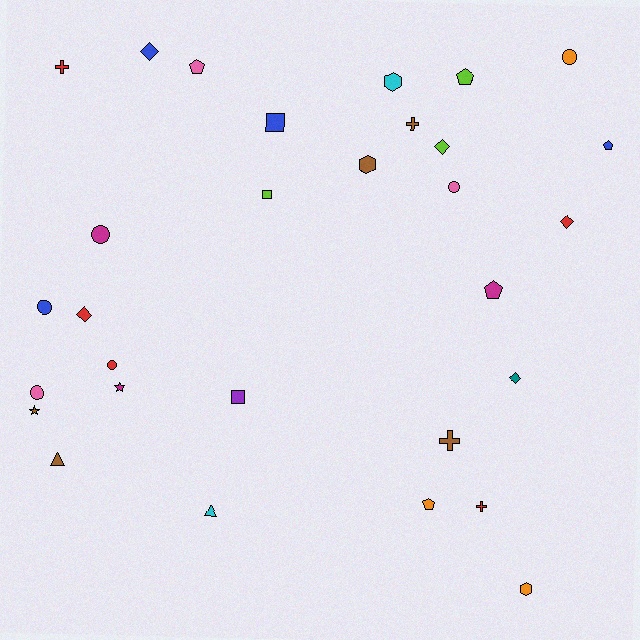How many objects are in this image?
There are 30 objects.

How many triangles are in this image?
There are 2 triangles.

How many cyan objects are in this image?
There are 2 cyan objects.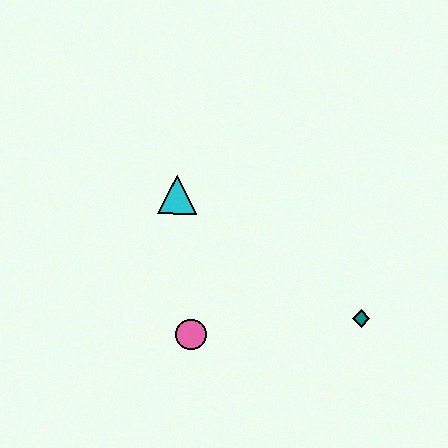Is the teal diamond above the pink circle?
Yes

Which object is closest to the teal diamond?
The pink circle is closest to the teal diamond.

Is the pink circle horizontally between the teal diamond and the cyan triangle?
Yes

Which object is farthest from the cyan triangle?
The teal diamond is farthest from the cyan triangle.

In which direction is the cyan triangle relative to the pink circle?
The cyan triangle is above the pink circle.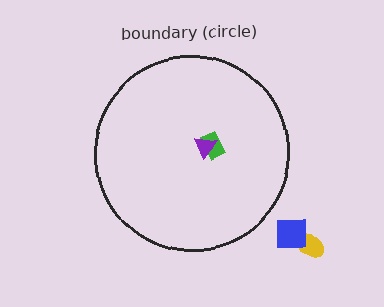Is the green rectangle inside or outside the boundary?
Inside.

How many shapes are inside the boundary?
2 inside, 2 outside.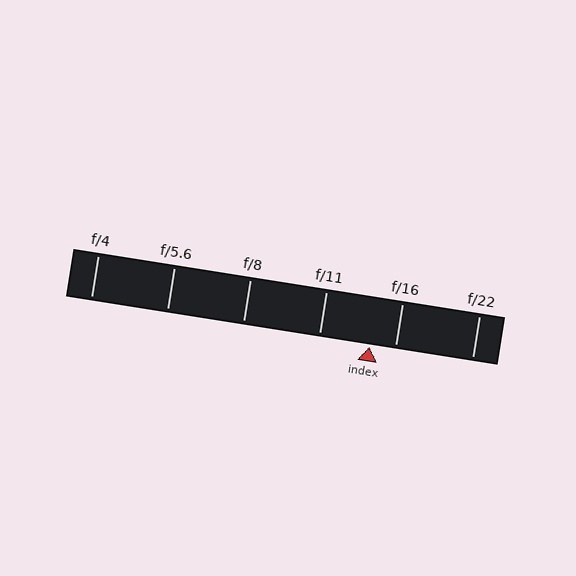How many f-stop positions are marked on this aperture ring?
There are 6 f-stop positions marked.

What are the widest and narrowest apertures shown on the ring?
The widest aperture shown is f/4 and the narrowest is f/22.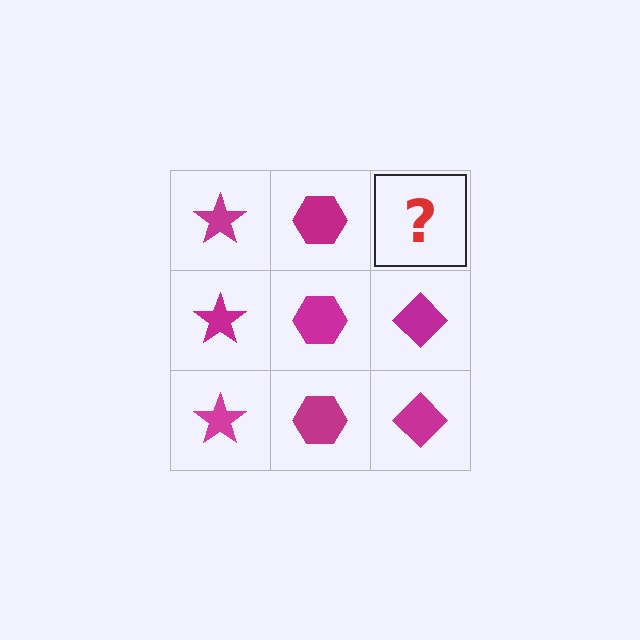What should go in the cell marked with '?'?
The missing cell should contain a magenta diamond.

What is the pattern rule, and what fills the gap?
The rule is that each column has a consistent shape. The gap should be filled with a magenta diamond.